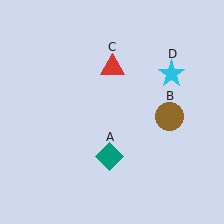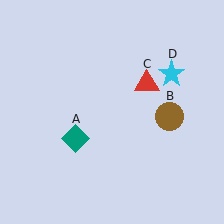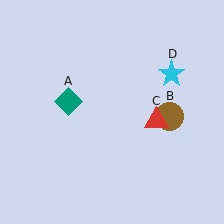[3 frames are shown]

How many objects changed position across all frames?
2 objects changed position: teal diamond (object A), red triangle (object C).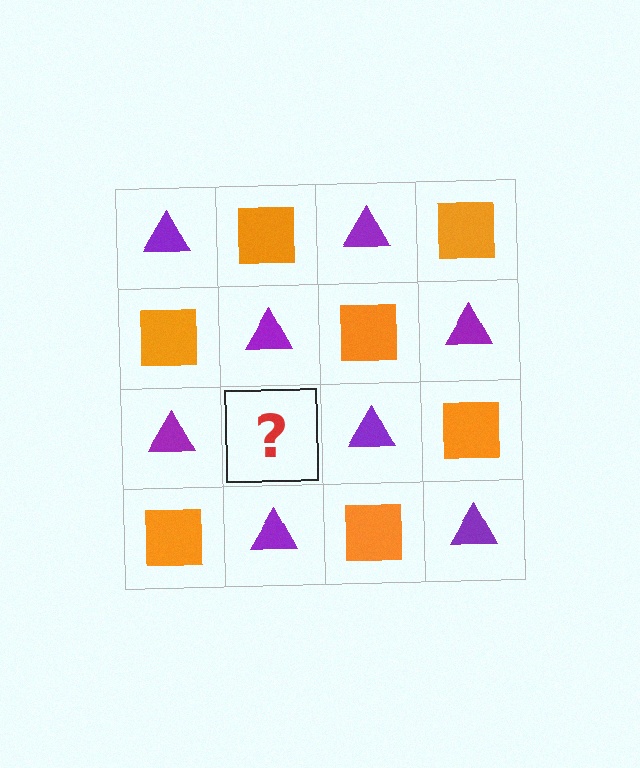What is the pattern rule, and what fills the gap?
The rule is that it alternates purple triangle and orange square in a checkerboard pattern. The gap should be filled with an orange square.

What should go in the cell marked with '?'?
The missing cell should contain an orange square.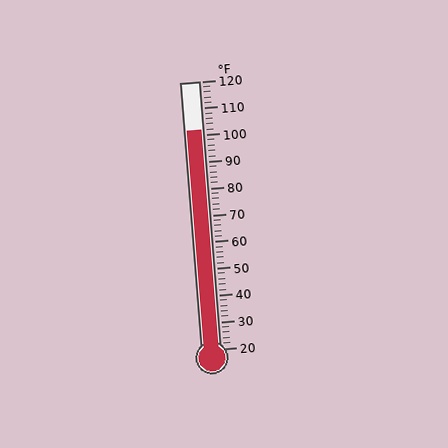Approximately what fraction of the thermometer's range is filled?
The thermometer is filled to approximately 80% of its range.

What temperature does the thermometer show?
The thermometer shows approximately 102°F.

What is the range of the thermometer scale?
The thermometer scale ranges from 20°F to 120°F.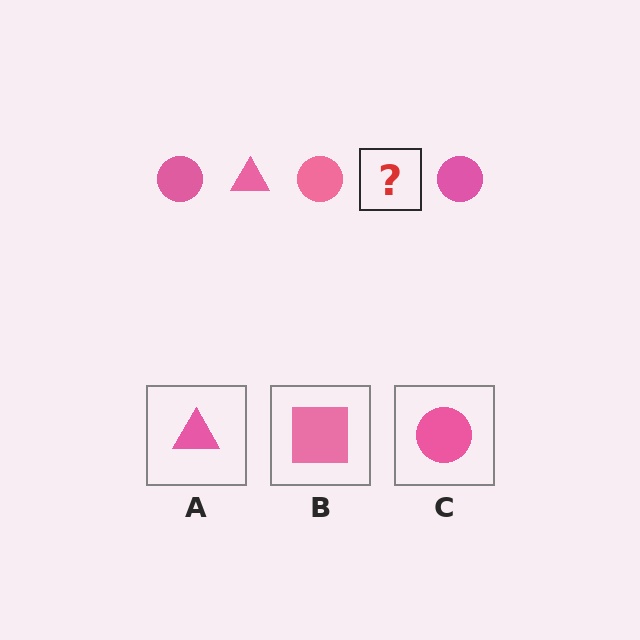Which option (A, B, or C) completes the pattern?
A.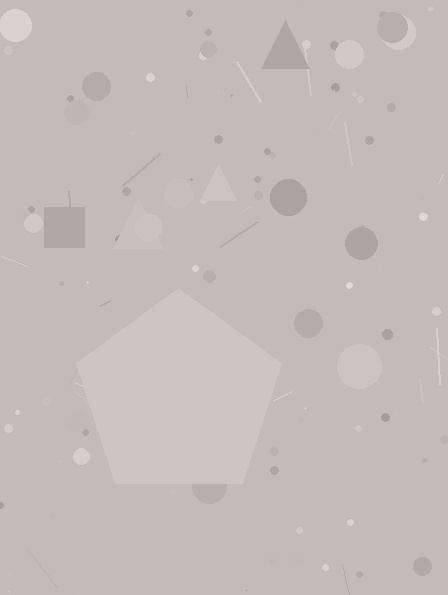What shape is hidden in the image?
A pentagon is hidden in the image.